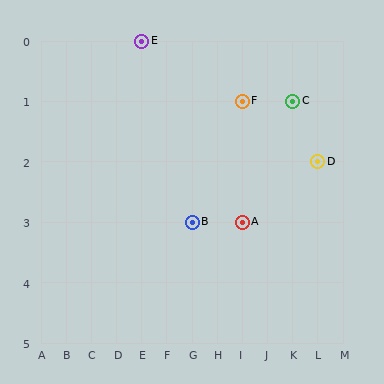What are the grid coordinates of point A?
Point A is at grid coordinates (I, 3).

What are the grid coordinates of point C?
Point C is at grid coordinates (K, 1).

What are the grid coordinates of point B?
Point B is at grid coordinates (G, 3).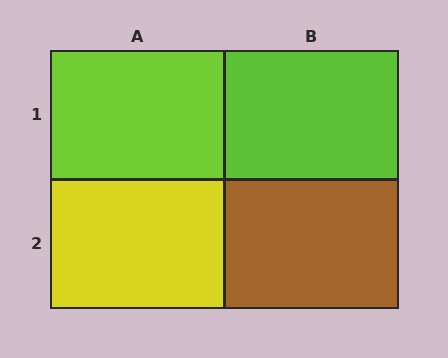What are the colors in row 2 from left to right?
Yellow, brown.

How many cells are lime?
2 cells are lime.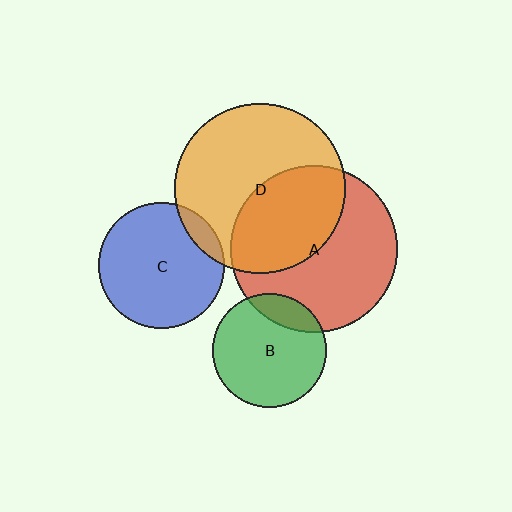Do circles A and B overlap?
Yes.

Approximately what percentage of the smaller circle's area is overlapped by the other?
Approximately 15%.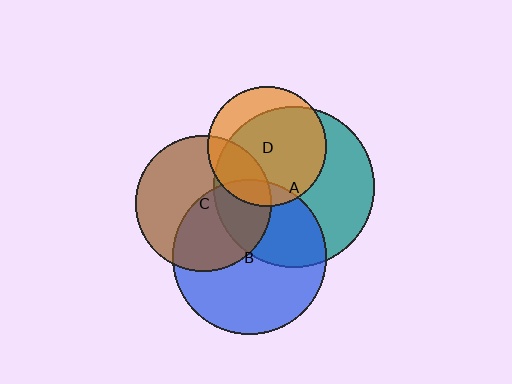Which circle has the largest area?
Circle A (teal).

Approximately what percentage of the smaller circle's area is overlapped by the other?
Approximately 45%.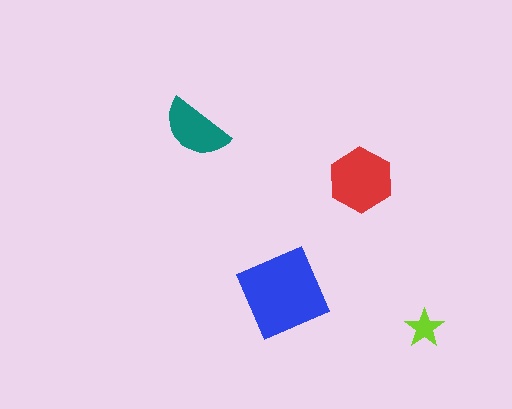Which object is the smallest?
The lime star.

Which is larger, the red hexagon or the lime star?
The red hexagon.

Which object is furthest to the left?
The teal semicircle is leftmost.